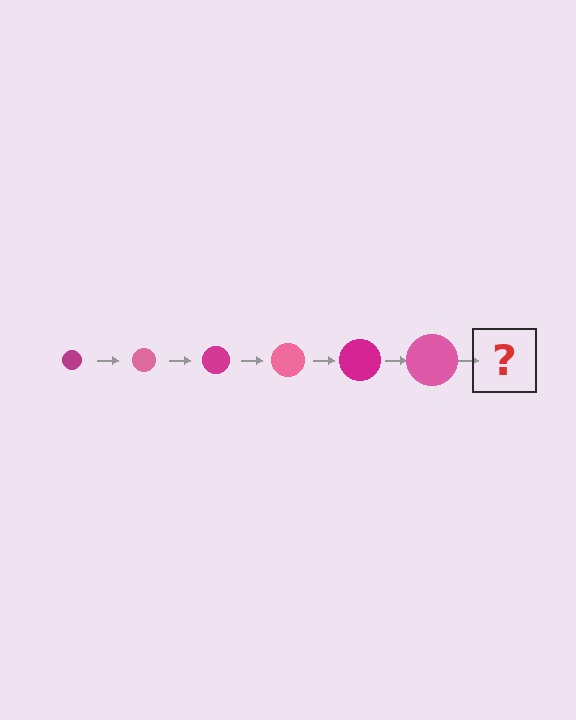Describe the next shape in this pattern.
It should be a magenta circle, larger than the previous one.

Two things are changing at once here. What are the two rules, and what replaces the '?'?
The two rules are that the circle grows larger each step and the color cycles through magenta and pink. The '?' should be a magenta circle, larger than the previous one.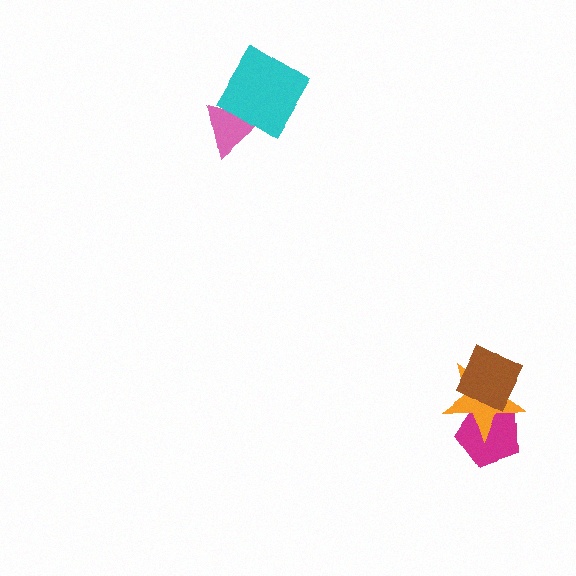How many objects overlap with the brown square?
1 object overlaps with the brown square.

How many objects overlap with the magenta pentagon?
1 object overlaps with the magenta pentagon.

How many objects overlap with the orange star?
2 objects overlap with the orange star.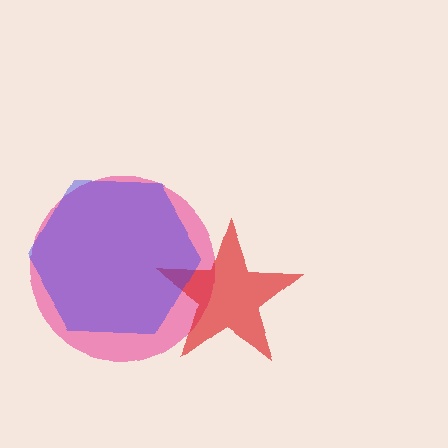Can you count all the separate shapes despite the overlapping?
Yes, there are 3 separate shapes.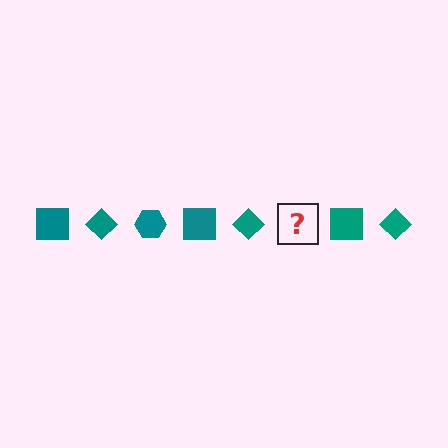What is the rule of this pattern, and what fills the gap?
The rule is that the pattern cycles through square, diamond, hexagon shapes in teal. The gap should be filled with a teal hexagon.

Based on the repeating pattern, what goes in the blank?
The blank should be a teal hexagon.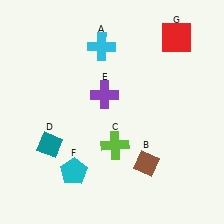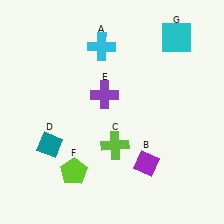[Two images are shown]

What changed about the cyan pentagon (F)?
In Image 1, F is cyan. In Image 2, it changed to lime.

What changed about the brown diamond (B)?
In Image 1, B is brown. In Image 2, it changed to purple.